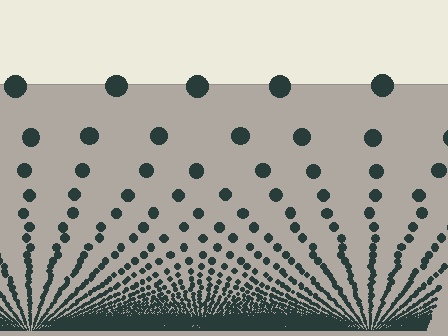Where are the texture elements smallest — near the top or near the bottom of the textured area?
Near the bottom.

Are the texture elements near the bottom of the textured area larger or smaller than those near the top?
Smaller. The gradient is inverted — elements near the bottom are smaller and denser.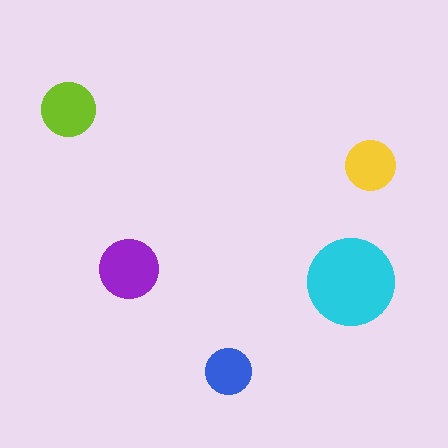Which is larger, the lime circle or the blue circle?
The lime one.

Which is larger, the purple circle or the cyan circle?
The cyan one.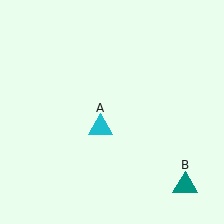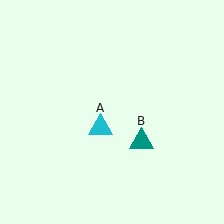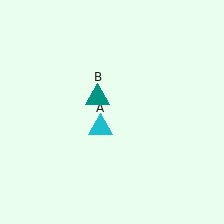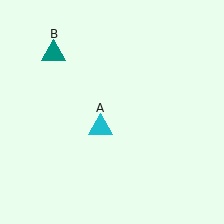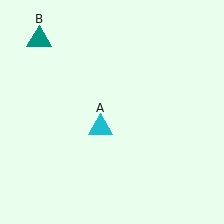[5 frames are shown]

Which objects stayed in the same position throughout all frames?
Cyan triangle (object A) remained stationary.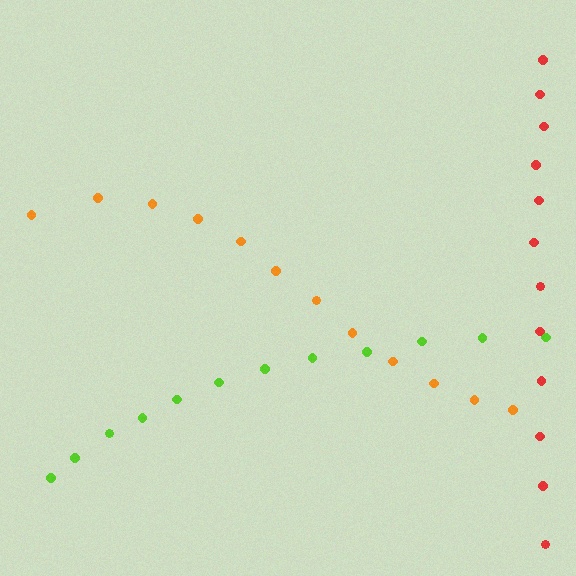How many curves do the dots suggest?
There are 3 distinct paths.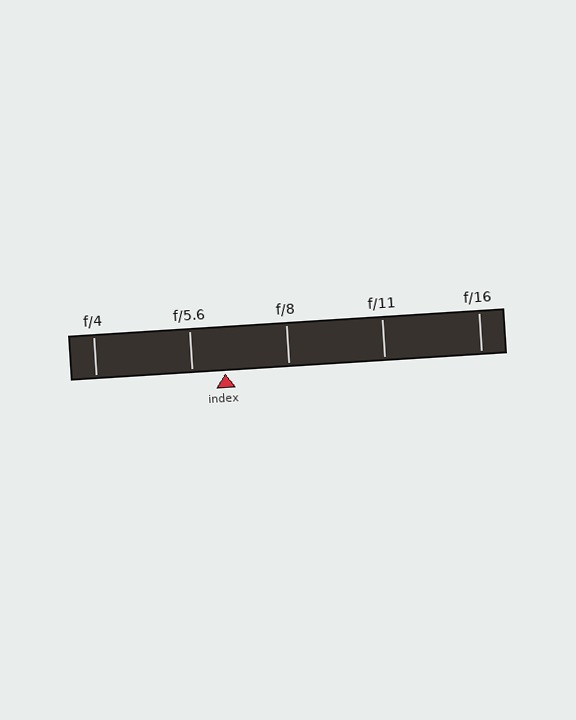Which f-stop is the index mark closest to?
The index mark is closest to f/5.6.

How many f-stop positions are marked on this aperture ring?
There are 5 f-stop positions marked.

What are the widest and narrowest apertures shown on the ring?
The widest aperture shown is f/4 and the narrowest is f/16.